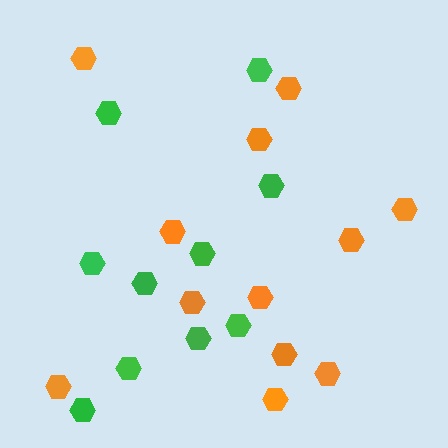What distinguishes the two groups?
There are 2 groups: one group of orange hexagons (12) and one group of green hexagons (10).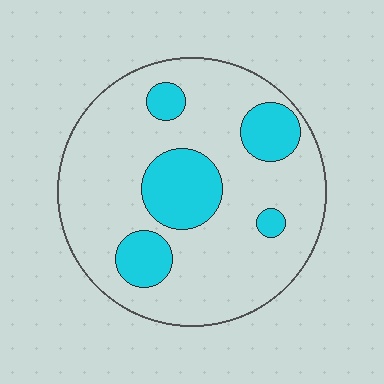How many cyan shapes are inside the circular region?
5.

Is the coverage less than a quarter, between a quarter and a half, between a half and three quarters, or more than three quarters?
Less than a quarter.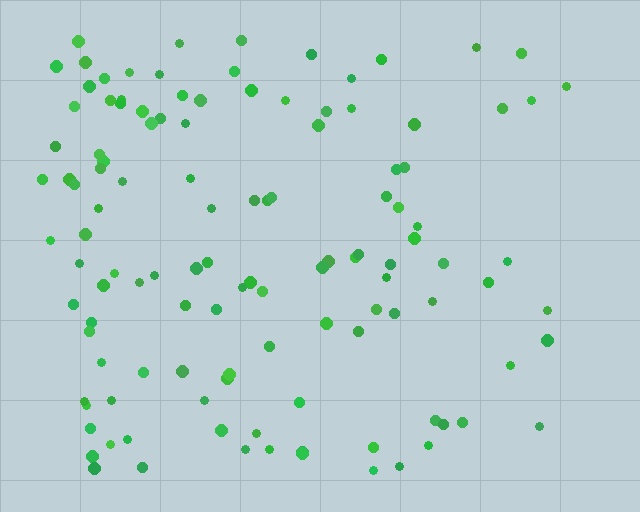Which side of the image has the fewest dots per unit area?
The right.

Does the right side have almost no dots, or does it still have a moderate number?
Still a moderate number, just noticeably fewer than the left.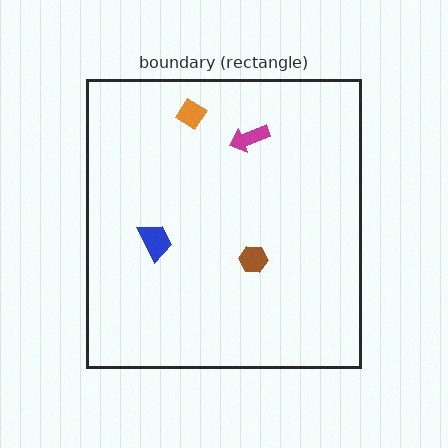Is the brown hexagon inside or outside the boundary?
Inside.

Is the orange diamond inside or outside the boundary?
Inside.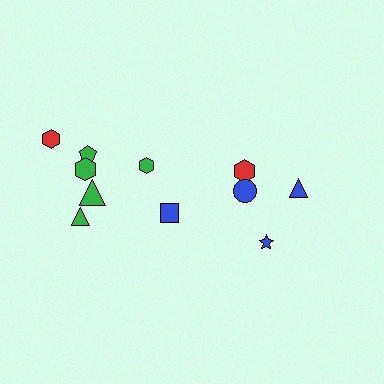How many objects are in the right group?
There are 4 objects.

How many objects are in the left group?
There are 7 objects.